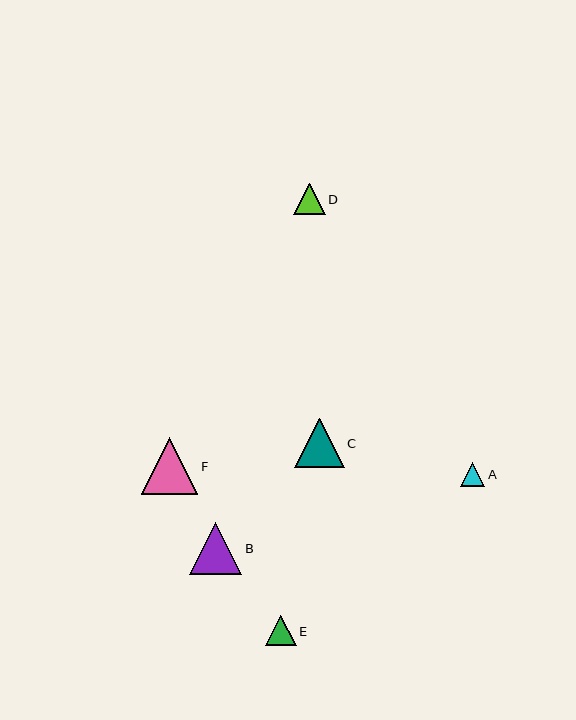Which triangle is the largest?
Triangle F is the largest with a size of approximately 57 pixels.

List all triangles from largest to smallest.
From largest to smallest: F, B, C, D, E, A.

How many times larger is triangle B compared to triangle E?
Triangle B is approximately 1.7 times the size of triangle E.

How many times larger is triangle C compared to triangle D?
Triangle C is approximately 1.6 times the size of triangle D.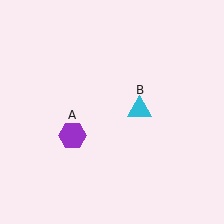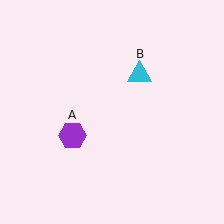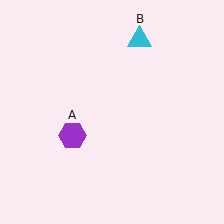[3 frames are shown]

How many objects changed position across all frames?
1 object changed position: cyan triangle (object B).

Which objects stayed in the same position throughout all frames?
Purple hexagon (object A) remained stationary.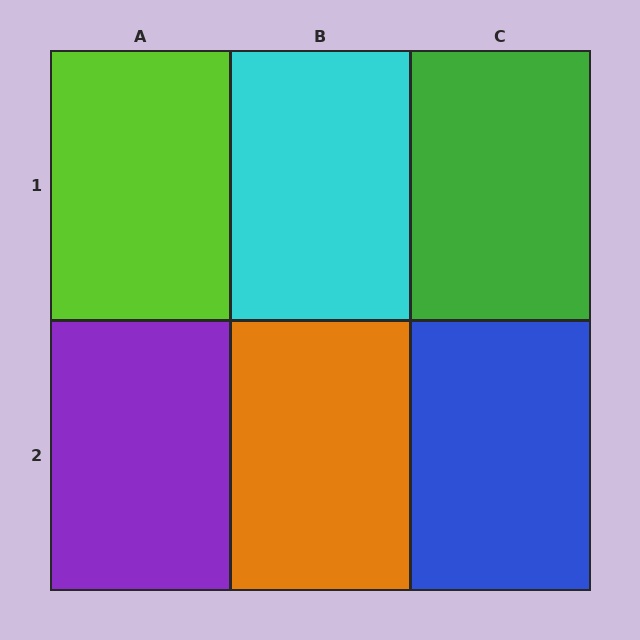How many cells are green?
1 cell is green.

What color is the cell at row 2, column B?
Orange.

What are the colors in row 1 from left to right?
Lime, cyan, green.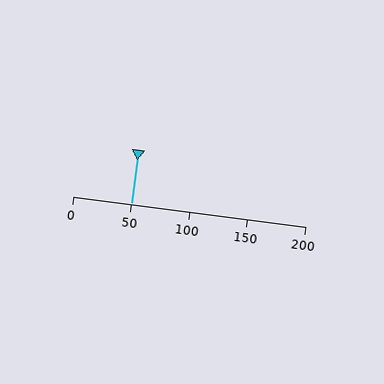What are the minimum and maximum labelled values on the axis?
The axis runs from 0 to 200.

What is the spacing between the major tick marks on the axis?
The major ticks are spaced 50 apart.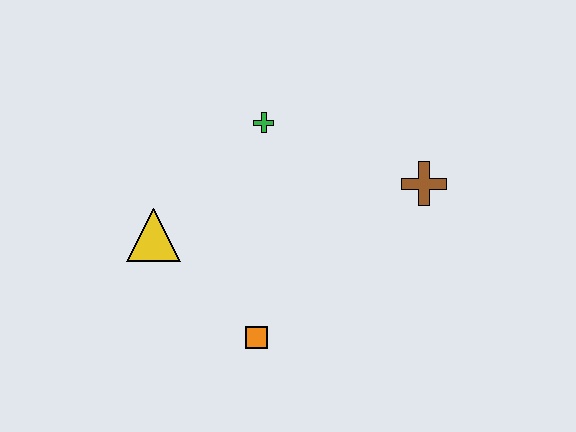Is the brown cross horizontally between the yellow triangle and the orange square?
No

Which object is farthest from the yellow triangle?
The brown cross is farthest from the yellow triangle.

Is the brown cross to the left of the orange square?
No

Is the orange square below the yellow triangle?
Yes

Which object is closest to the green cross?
The yellow triangle is closest to the green cross.